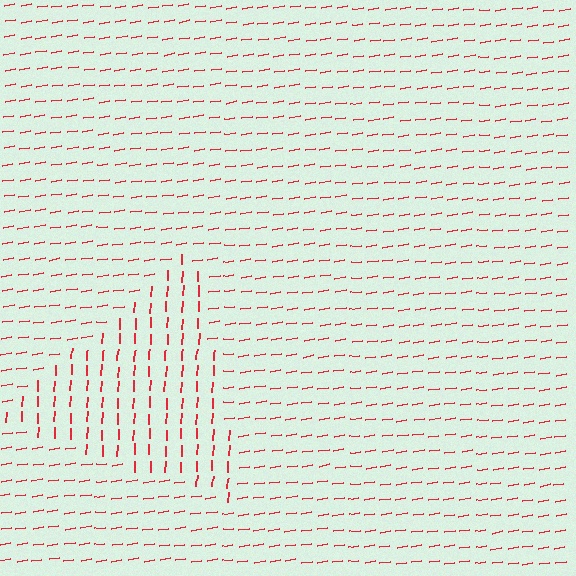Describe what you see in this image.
The image is filled with small red line segments. A triangle region in the image has lines oriented differently from the surrounding lines, creating a visible texture boundary.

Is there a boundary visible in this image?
Yes, there is a texture boundary formed by a change in line orientation.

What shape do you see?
I see a triangle.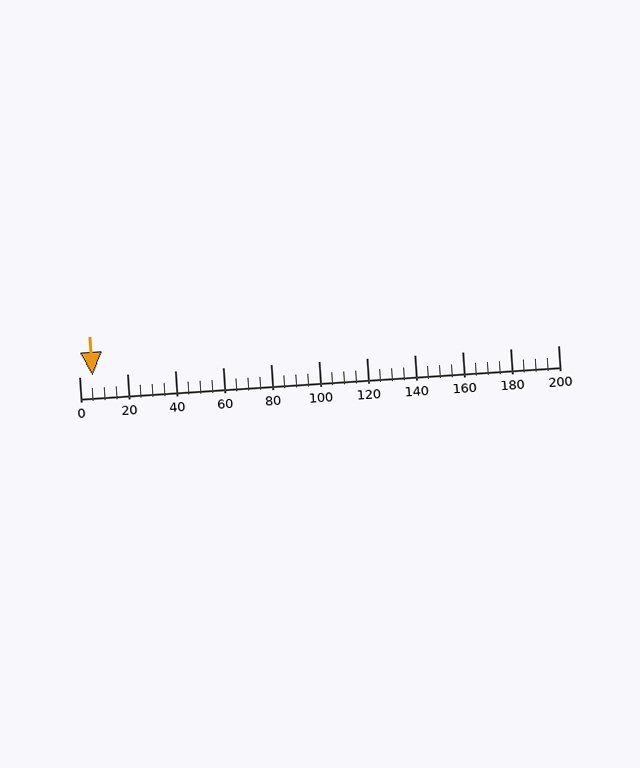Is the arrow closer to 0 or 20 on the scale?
The arrow is closer to 0.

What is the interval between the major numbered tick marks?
The major tick marks are spaced 20 units apart.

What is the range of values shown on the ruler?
The ruler shows values from 0 to 200.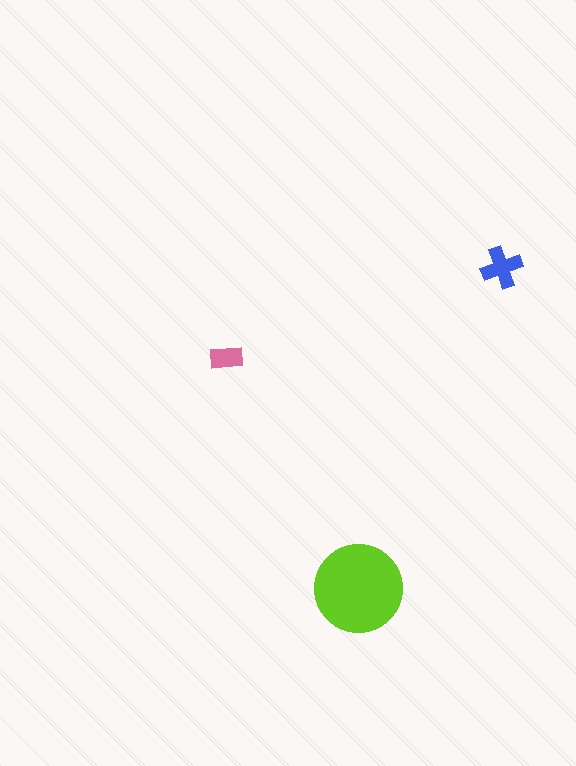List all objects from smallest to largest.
The pink rectangle, the blue cross, the lime circle.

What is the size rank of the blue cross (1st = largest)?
2nd.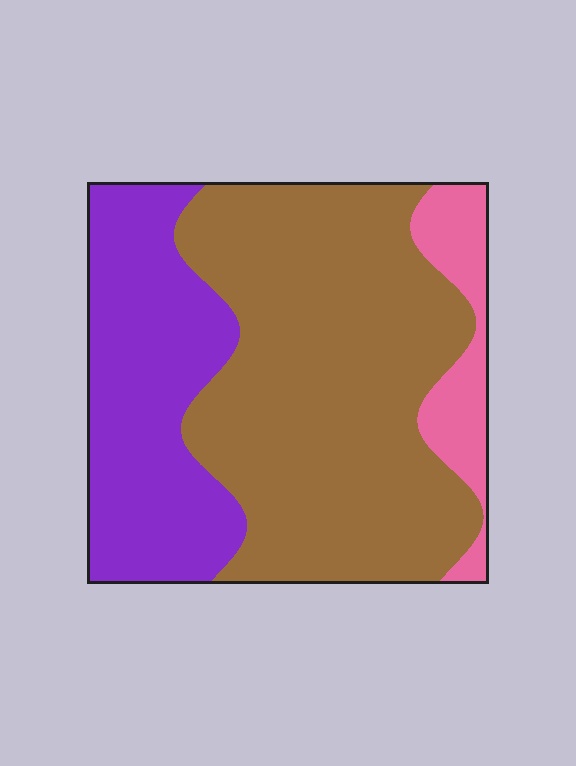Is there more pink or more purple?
Purple.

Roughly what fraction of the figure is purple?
Purple covers 31% of the figure.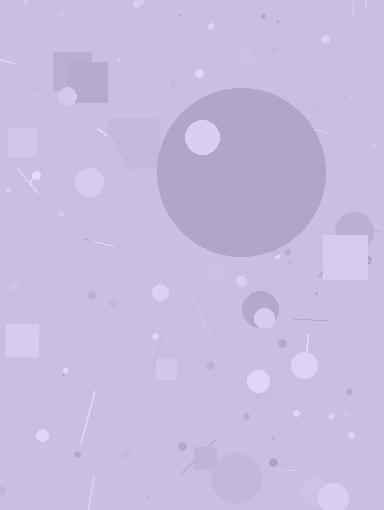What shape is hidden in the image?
A circle is hidden in the image.